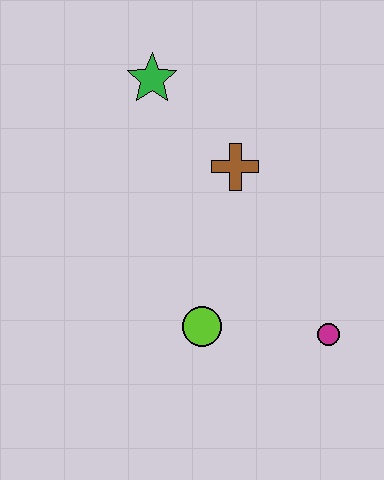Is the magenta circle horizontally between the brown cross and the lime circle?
No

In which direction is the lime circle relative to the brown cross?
The lime circle is below the brown cross.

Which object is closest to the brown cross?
The green star is closest to the brown cross.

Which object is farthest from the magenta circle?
The green star is farthest from the magenta circle.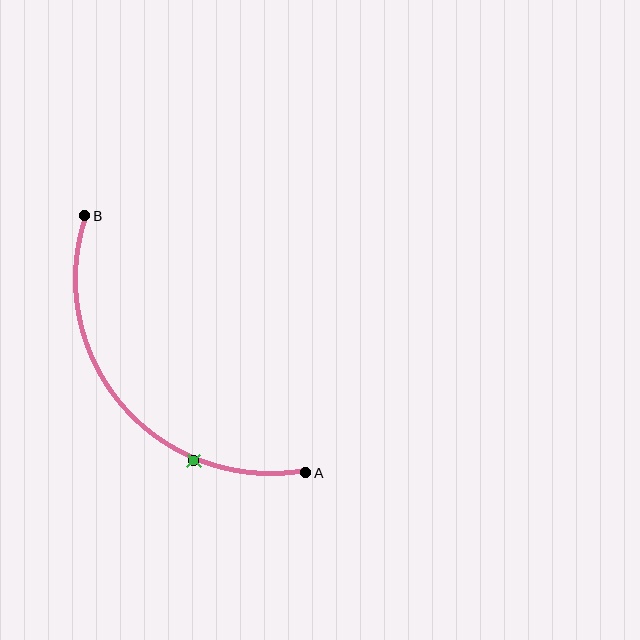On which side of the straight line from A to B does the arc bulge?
The arc bulges below and to the left of the straight line connecting A and B.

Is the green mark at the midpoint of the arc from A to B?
No. The green mark lies on the arc but is closer to endpoint A. The arc midpoint would be at the point on the curve equidistant along the arc from both A and B.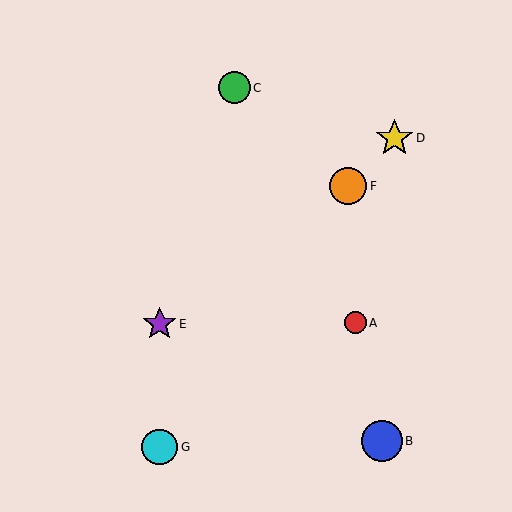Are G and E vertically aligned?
Yes, both are at x≈160.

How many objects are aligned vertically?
2 objects (E, G) are aligned vertically.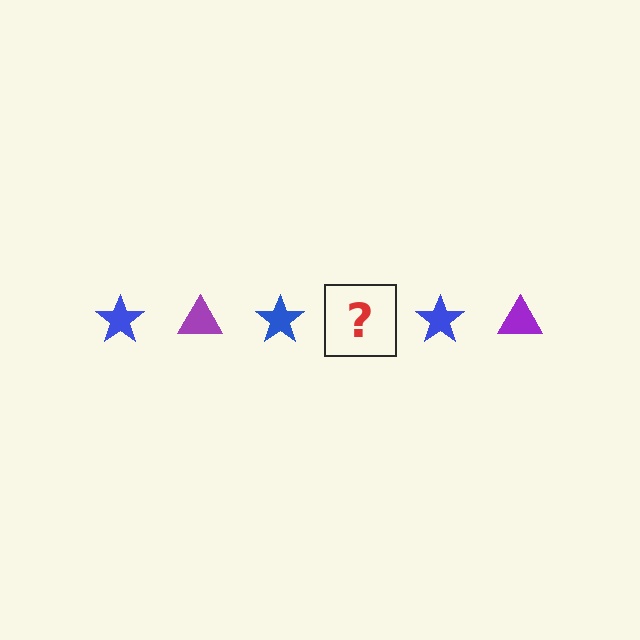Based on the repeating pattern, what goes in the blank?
The blank should be a purple triangle.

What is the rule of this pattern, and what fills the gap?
The rule is that the pattern alternates between blue star and purple triangle. The gap should be filled with a purple triangle.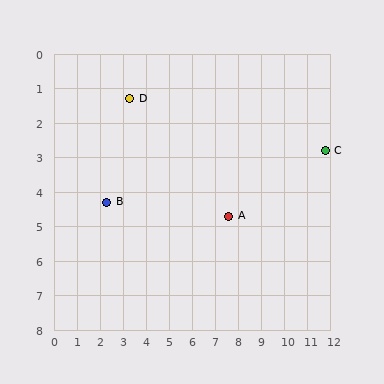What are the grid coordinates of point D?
Point D is at approximately (3.3, 1.3).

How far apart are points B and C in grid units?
Points B and C are about 9.6 grid units apart.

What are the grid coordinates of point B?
Point B is at approximately (2.3, 4.3).